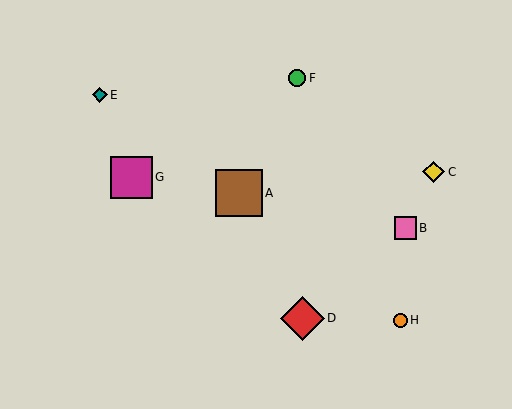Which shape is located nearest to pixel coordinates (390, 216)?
The pink square (labeled B) at (405, 228) is nearest to that location.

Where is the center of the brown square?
The center of the brown square is at (239, 193).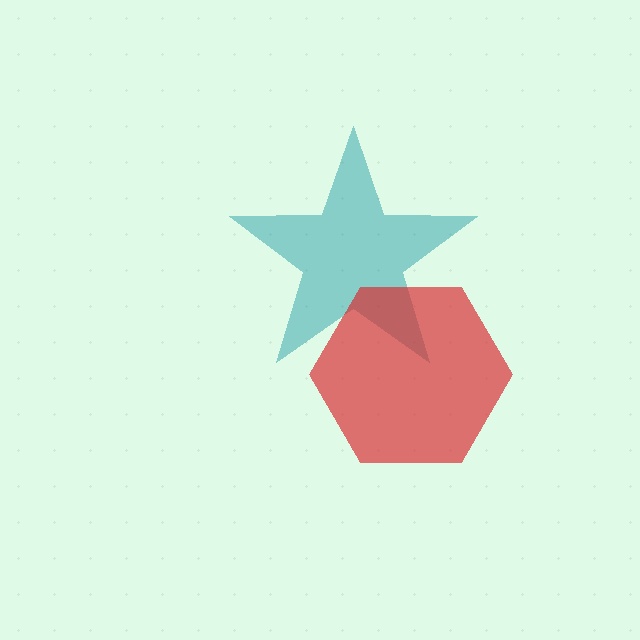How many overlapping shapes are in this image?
There are 2 overlapping shapes in the image.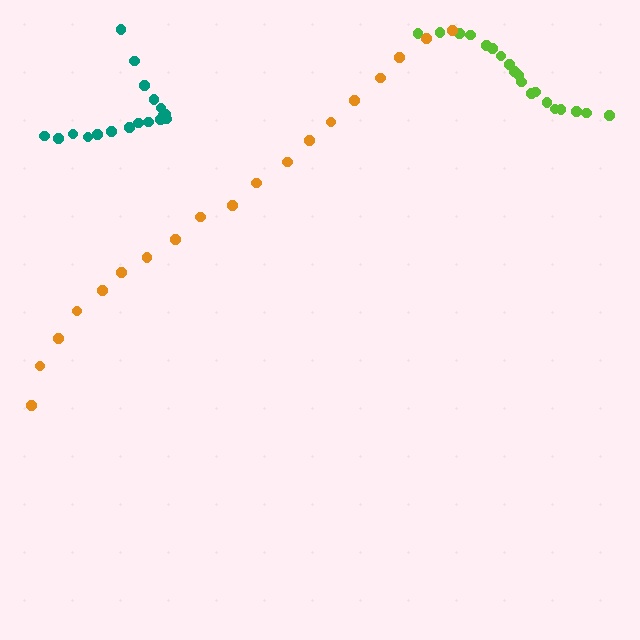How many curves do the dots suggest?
There are 3 distinct paths.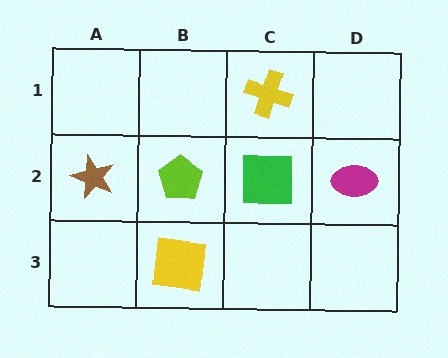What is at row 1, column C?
A yellow cross.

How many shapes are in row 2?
4 shapes.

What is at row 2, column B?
A lime pentagon.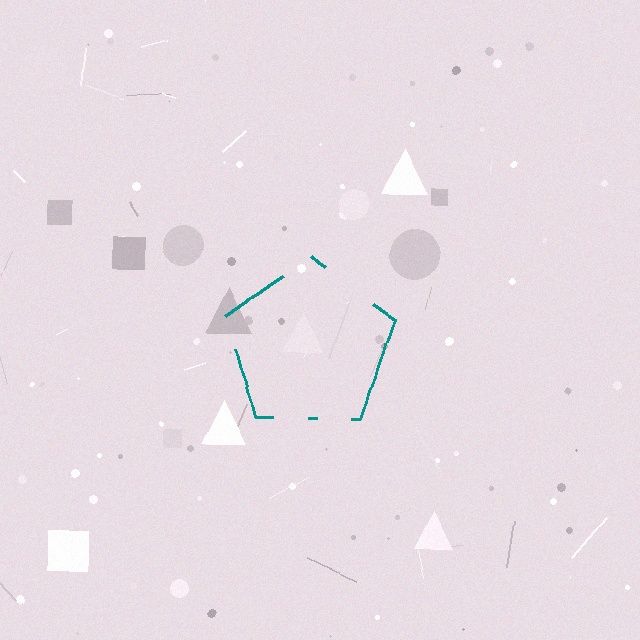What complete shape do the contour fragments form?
The contour fragments form a pentagon.